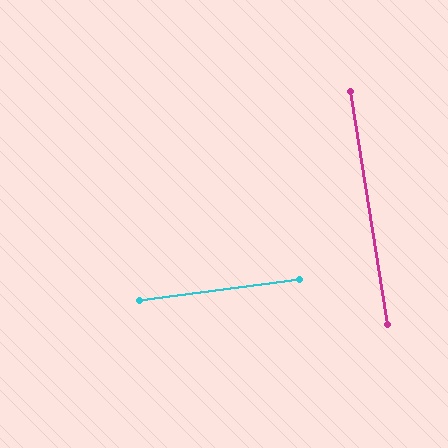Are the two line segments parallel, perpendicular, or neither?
Perpendicular — they meet at approximately 89°.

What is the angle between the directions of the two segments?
Approximately 89 degrees.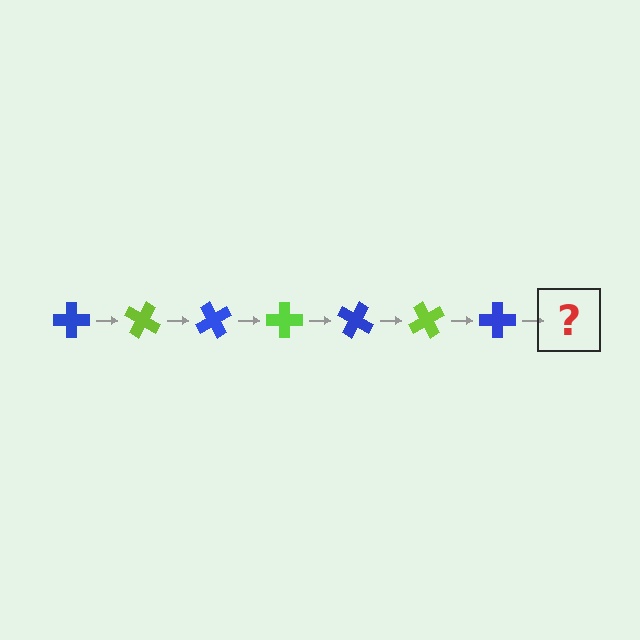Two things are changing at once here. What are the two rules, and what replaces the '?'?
The two rules are that it rotates 30 degrees each step and the color cycles through blue and lime. The '?' should be a lime cross, rotated 210 degrees from the start.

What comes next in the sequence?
The next element should be a lime cross, rotated 210 degrees from the start.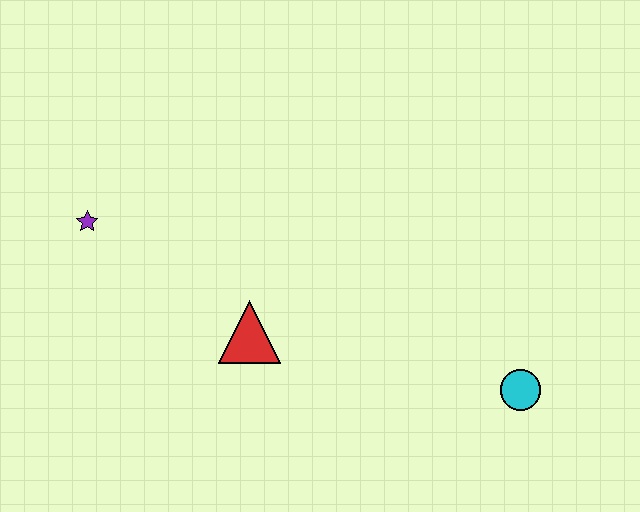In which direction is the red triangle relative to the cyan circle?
The red triangle is to the left of the cyan circle.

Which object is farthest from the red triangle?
The cyan circle is farthest from the red triangle.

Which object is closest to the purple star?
The red triangle is closest to the purple star.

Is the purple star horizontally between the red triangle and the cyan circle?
No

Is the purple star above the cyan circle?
Yes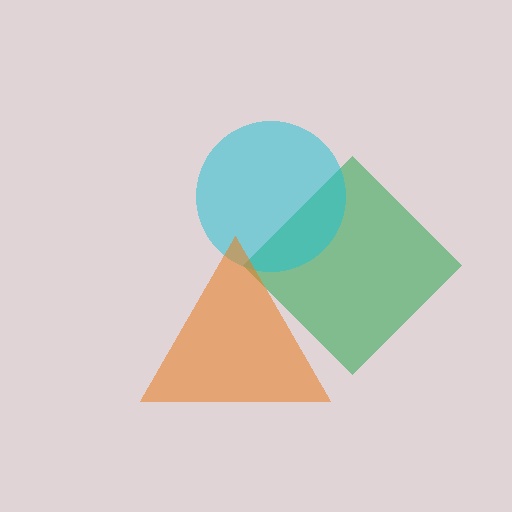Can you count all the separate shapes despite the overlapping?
Yes, there are 3 separate shapes.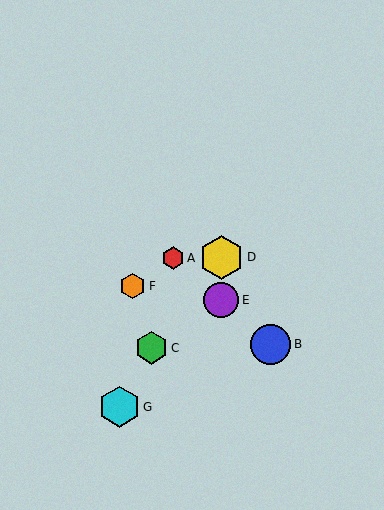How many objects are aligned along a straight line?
3 objects (A, B, E) are aligned along a straight line.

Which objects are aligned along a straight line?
Objects A, B, E are aligned along a straight line.